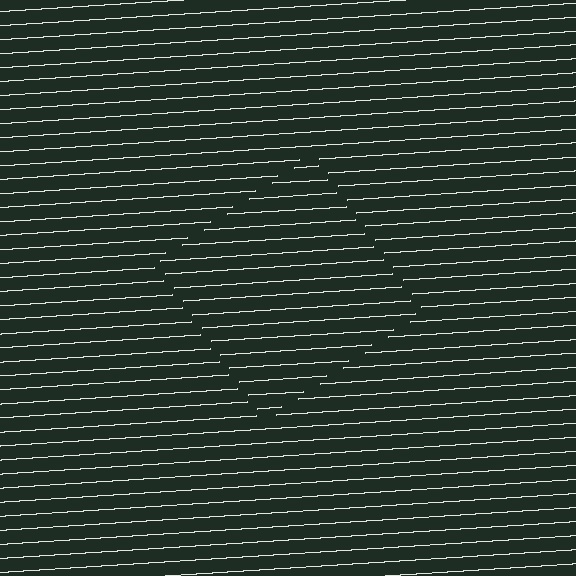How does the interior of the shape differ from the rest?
The interior of the shape contains the same grating, shifted by half a period — the contour is defined by the phase discontinuity where line-ends from the inner and outer gratings abut.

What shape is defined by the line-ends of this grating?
An illusory square. The interior of the shape contains the same grating, shifted by half a period — the contour is defined by the phase discontinuity where line-ends from the inner and outer gratings abut.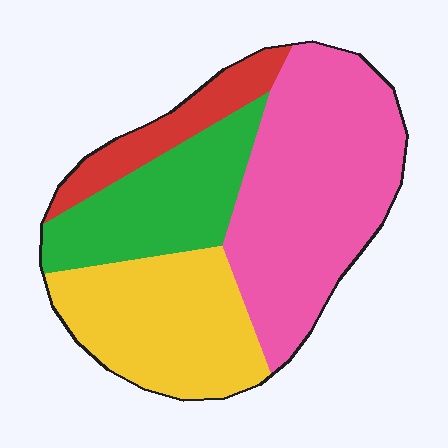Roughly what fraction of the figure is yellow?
Yellow covers around 25% of the figure.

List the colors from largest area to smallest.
From largest to smallest: pink, yellow, green, red.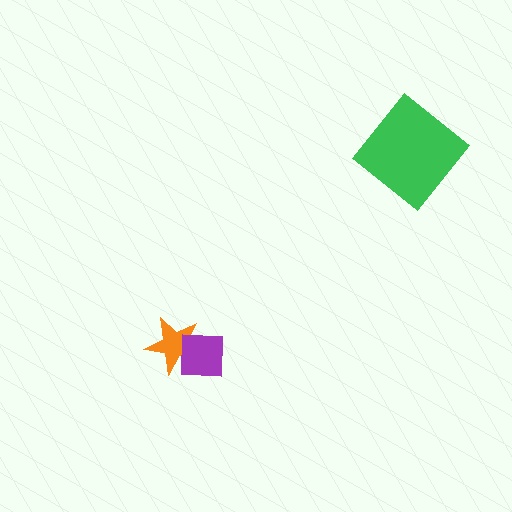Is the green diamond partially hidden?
No, no other shape covers it.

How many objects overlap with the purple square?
1 object overlaps with the purple square.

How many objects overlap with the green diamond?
0 objects overlap with the green diamond.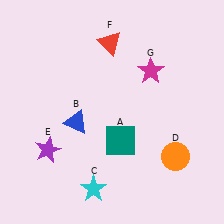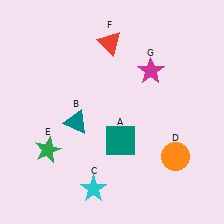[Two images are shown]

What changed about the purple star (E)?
In Image 1, E is purple. In Image 2, it changed to green.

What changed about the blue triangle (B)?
In Image 1, B is blue. In Image 2, it changed to teal.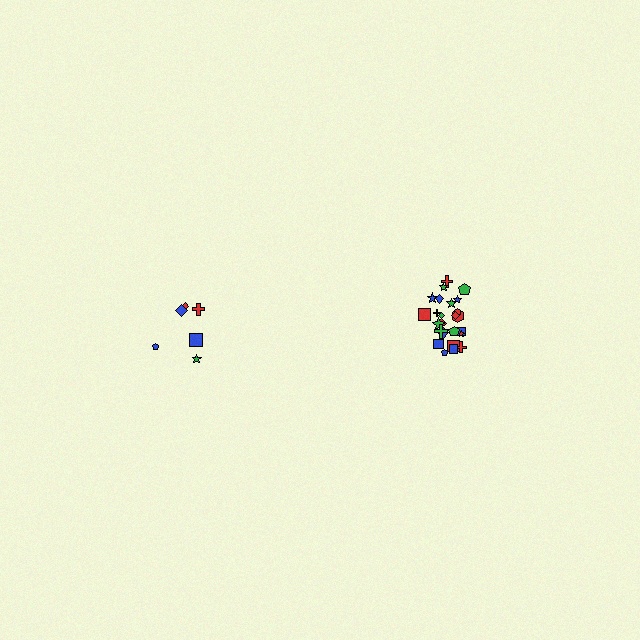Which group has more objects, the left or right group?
The right group.